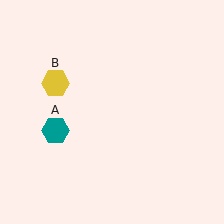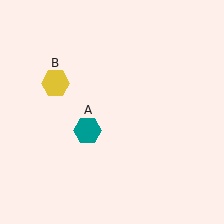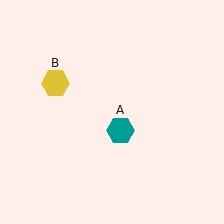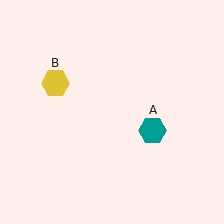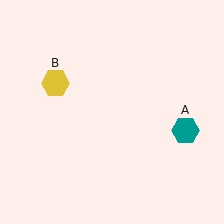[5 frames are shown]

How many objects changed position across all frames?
1 object changed position: teal hexagon (object A).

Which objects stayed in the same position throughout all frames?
Yellow hexagon (object B) remained stationary.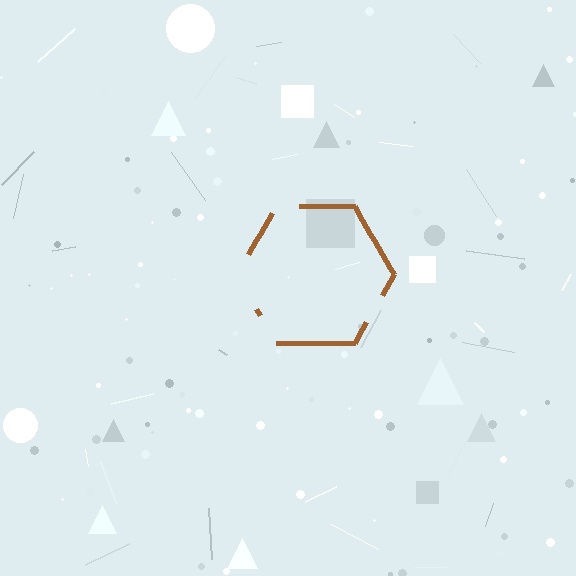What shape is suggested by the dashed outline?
The dashed outline suggests a hexagon.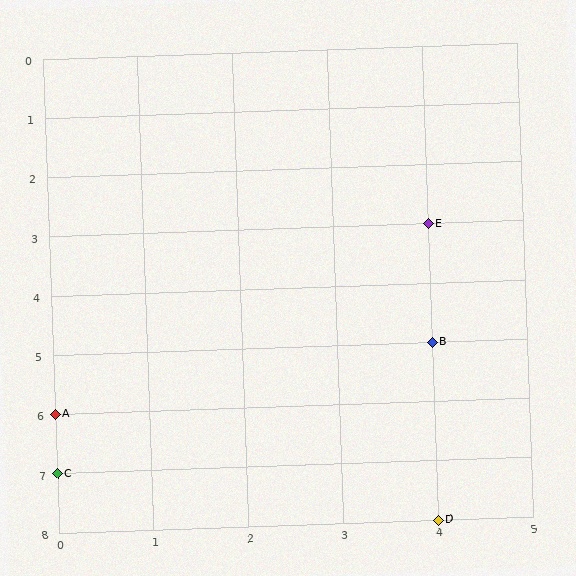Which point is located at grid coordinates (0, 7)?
Point C is at (0, 7).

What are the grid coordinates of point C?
Point C is at grid coordinates (0, 7).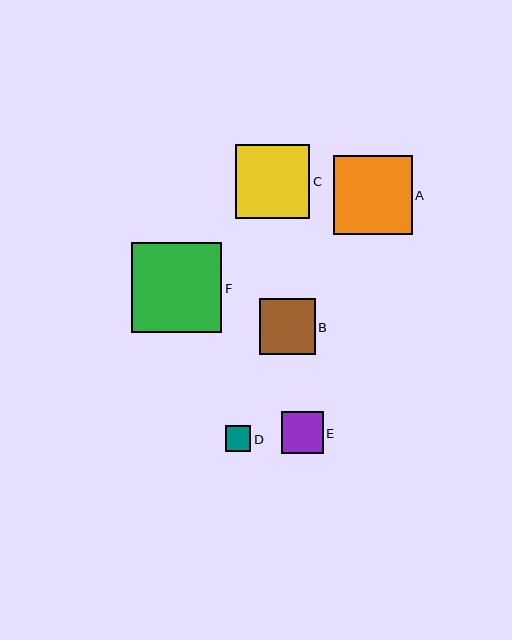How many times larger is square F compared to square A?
Square F is approximately 1.1 times the size of square A.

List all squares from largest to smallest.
From largest to smallest: F, A, C, B, E, D.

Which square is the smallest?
Square D is the smallest with a size of approximately 26 pixels.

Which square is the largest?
Square F is the largest with a size of approximately 90 pixels.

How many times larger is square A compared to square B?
Square A is approximately 1.4 times the size of square B.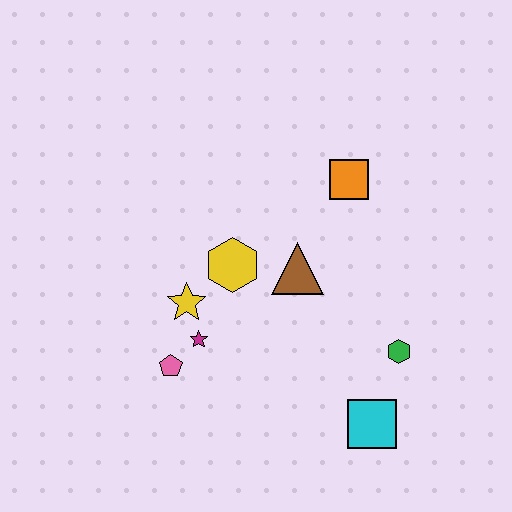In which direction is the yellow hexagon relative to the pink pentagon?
The yellow hexagon is above the pink pentagon.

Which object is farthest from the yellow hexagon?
The cyan square is farthest from the yellow hexagon.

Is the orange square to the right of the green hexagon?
No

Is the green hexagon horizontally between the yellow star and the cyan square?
No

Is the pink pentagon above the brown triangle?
No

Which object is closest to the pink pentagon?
The magenta star is closest to the pink pentagon.